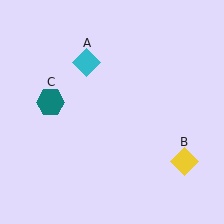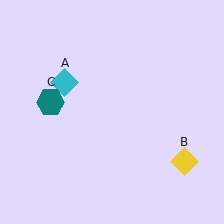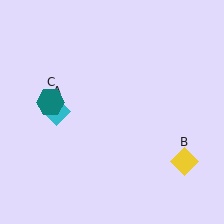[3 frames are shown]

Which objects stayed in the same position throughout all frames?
Yellow diamond (object B) and teal hexagon (object C) remained stationary.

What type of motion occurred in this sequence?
The cyan diamond (object A) rotated counterclockwise around the center of the scene.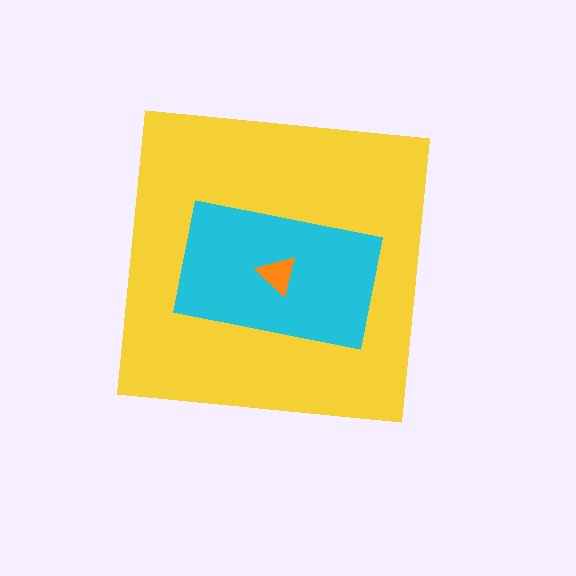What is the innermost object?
The orange triangle.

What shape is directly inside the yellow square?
The cyan rectangle.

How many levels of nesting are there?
3.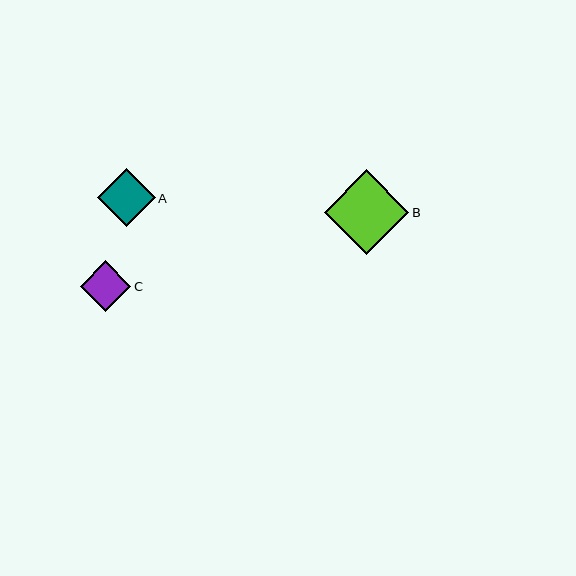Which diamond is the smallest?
Diamond C is the smallest with a size of approximately 51 pixels.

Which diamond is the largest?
Diamond B is the largest with a size of approximately 85 pixels.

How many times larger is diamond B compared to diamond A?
Diamond B is approximately 1.5 times the size of diamond A.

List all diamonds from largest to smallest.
From largest to smallest: B, A, C.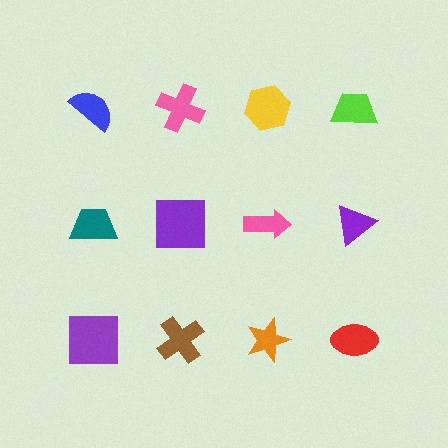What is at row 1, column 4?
A lime trapezoid.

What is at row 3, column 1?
A purple square.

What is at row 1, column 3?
A yellow hexagon.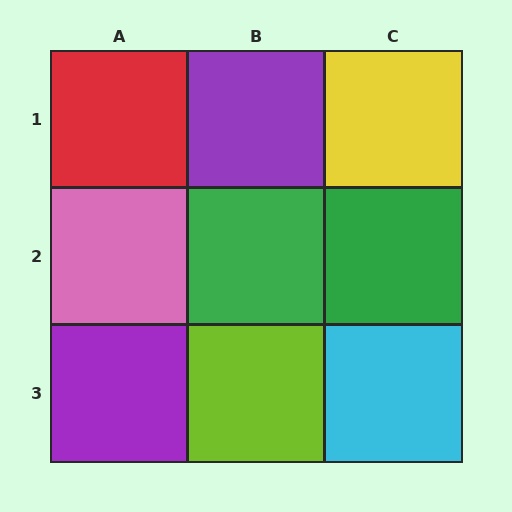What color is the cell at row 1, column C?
Yellow.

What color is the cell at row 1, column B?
Purple.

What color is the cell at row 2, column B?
Green.